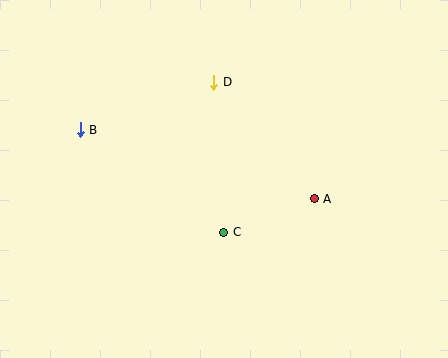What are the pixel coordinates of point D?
Point D is at (214, 82).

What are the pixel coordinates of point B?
Point B is at (80, 130).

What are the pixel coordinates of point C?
Point C is at (224, 232).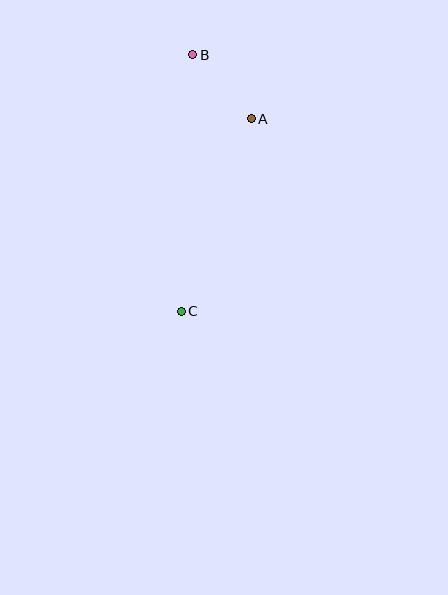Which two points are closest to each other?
Points A and B are closest to each other.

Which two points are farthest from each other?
Points B and C are farthest from each other.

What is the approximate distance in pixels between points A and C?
The distance between A and C is approximately 205 pixels.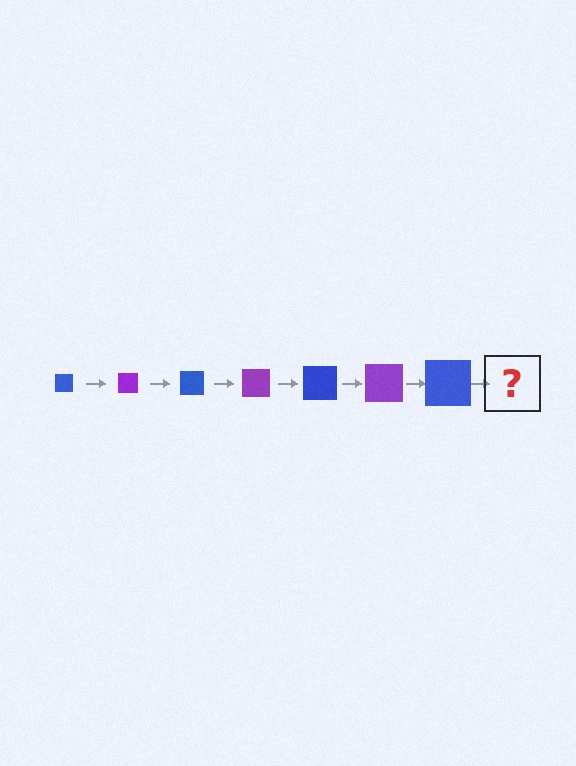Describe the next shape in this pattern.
It should be a purple square, larger than the previous one.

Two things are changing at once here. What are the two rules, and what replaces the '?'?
The two rules are that the square grows larger each step and the color cycles through blue and purple. The '?' should be a purple square, larger than the previous one.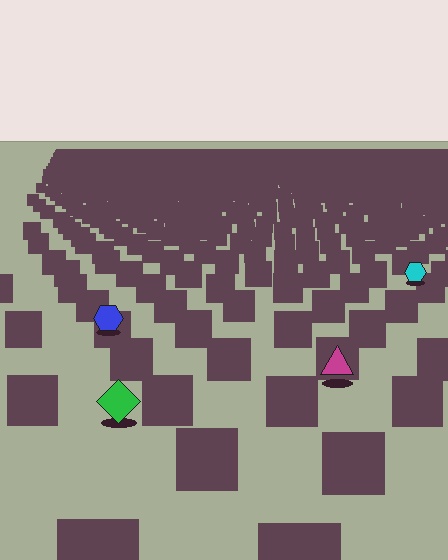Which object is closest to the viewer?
The green diamond is closest. The texture marks near it are larger and more spread out.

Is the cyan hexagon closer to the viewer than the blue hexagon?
No. The blue hexagon is closer — you can tell from the texture gradient: the ground texture is coarser near it.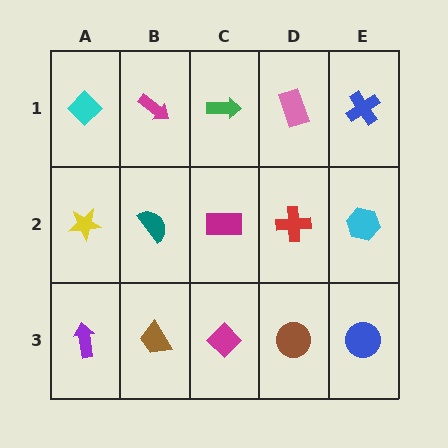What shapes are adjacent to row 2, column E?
A blue cross (row 1, column E), a blue circle (row 3, column E), a red cross (row 2, column D).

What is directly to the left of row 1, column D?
A green arrow.